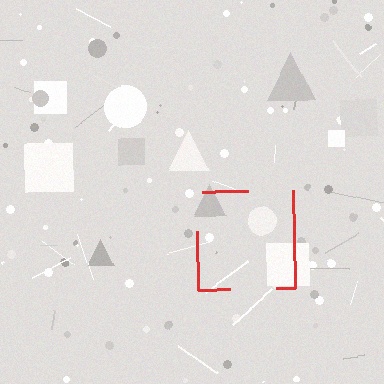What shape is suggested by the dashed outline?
The dashed outline suggests a square.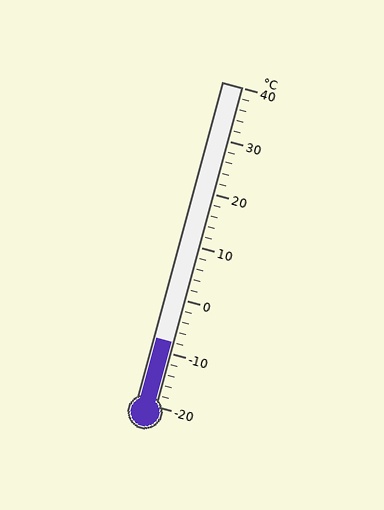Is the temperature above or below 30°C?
The temperature is below 30°C.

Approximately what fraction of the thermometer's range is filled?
The thermometer is filled to approximately 20% of its range.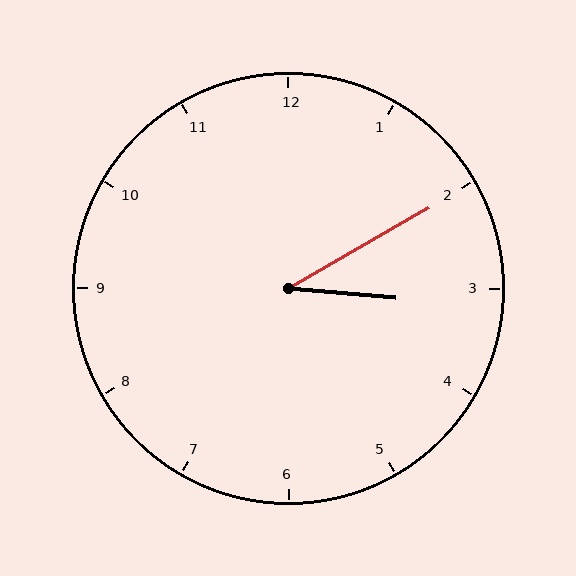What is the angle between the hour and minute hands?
Approximately 35 degrees.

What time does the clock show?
3:10.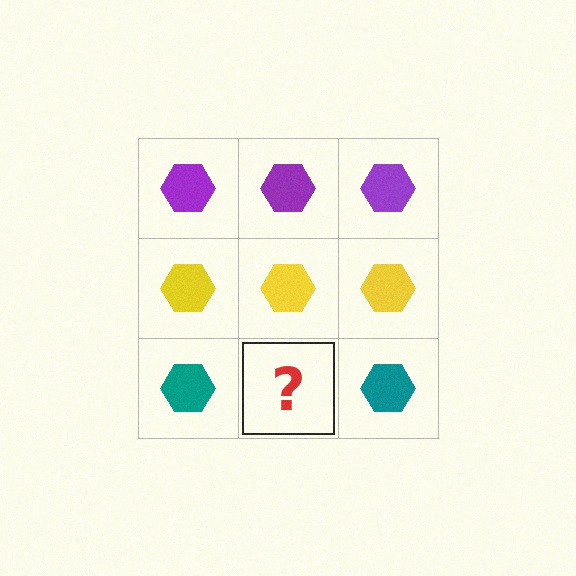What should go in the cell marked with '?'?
The missing cell should contain a teal hexagon.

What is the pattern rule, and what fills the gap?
The rule is that each row has a consistent color. The gap should be filled with a teal hexagon.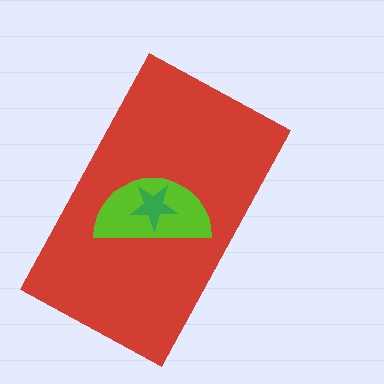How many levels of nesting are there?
3.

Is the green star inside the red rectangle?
Yes.